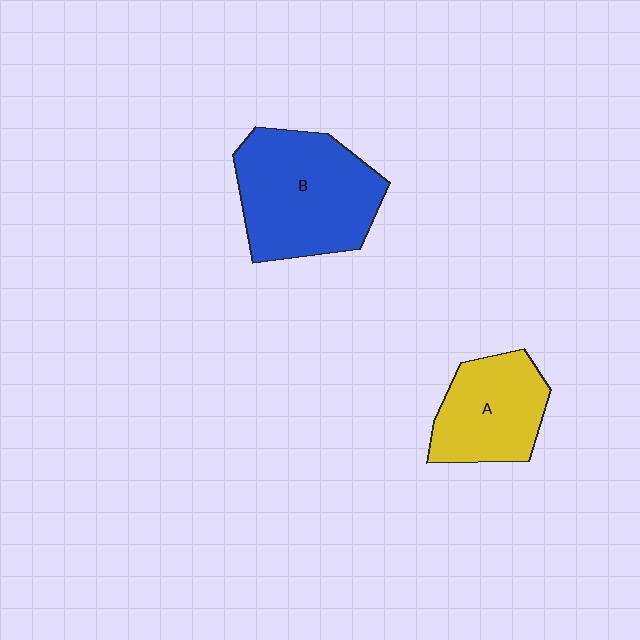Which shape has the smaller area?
Shape A (yellow).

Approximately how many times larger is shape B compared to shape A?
Approximately 1.5 times.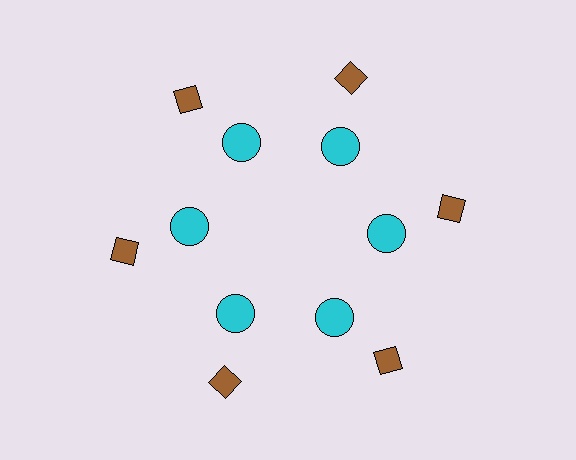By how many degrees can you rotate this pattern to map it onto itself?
The pattern maps onto itself every 60 degrees of rotation.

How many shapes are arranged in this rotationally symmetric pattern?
There are 12 shapes, arranged in 6 groups of 2.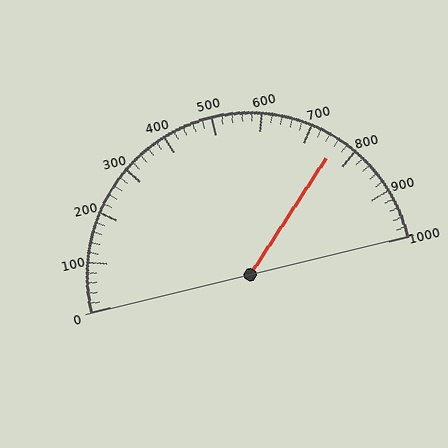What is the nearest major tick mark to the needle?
The nearest major tick mark is 800.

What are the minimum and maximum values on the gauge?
The gauge ranges from 0 to 1000.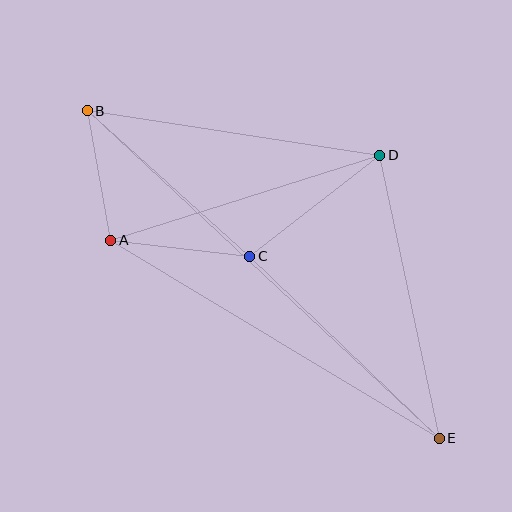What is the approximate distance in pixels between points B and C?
The distance between B and C is approximately 218 pixels.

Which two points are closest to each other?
Points A and B are closest to each other.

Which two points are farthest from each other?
Points B and E are farthest from each other.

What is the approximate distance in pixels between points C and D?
The distance between C and D is approximately 165 pixels.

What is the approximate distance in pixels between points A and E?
The distance between A and E is approximately 384 pixels.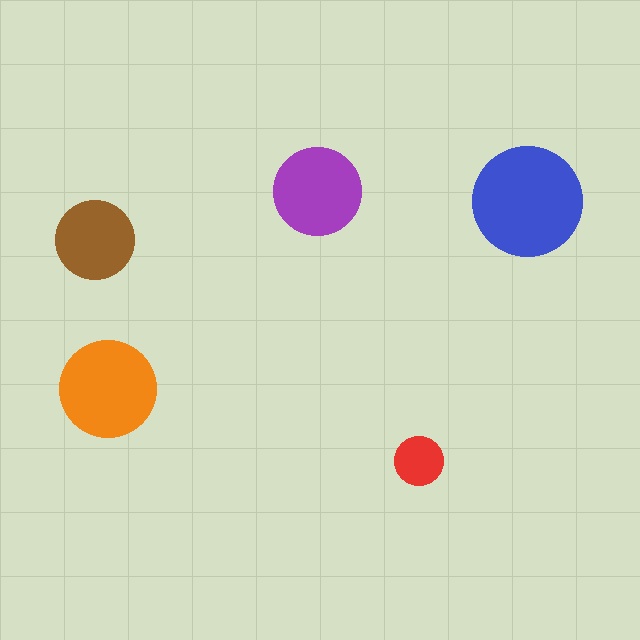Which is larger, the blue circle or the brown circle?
The blue one.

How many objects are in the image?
There are 5 objects in the image.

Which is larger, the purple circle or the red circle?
The purple one.